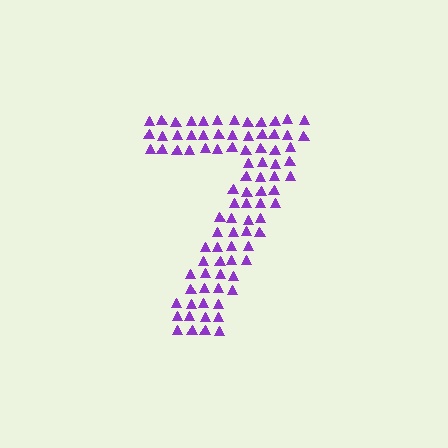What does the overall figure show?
The overall figure shows the digit 7.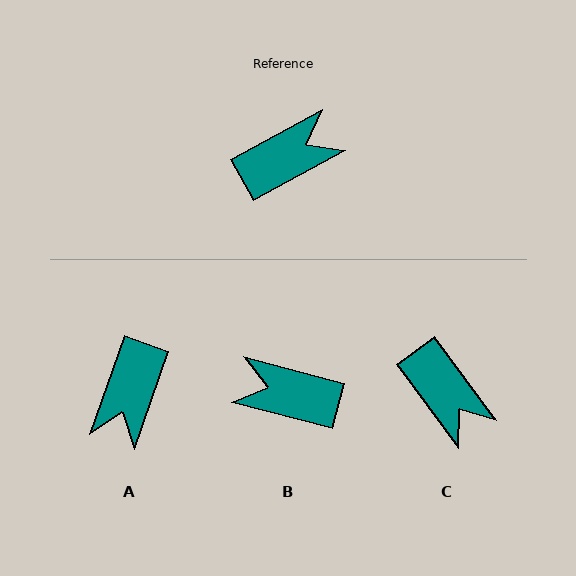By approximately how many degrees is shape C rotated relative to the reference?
Approximately 82 degrees clockwise.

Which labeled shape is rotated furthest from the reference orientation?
A, about 138 degrees away.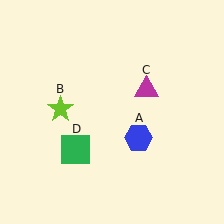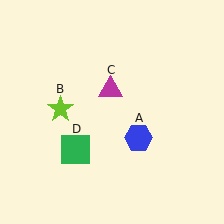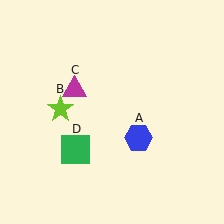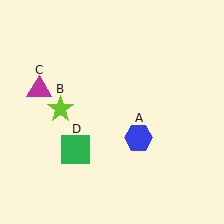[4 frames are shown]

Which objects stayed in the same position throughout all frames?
Blue hexagon (object A) and lime star (object B) and green square (object D) remained stationary.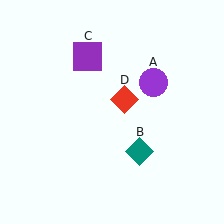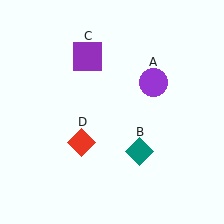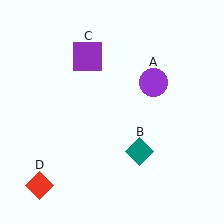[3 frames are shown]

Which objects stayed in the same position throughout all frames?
Purple circle (object A) and teal diamond (object B) and purple square (object C) remained stationary.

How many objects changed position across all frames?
1 object changed position: red diamond (object D).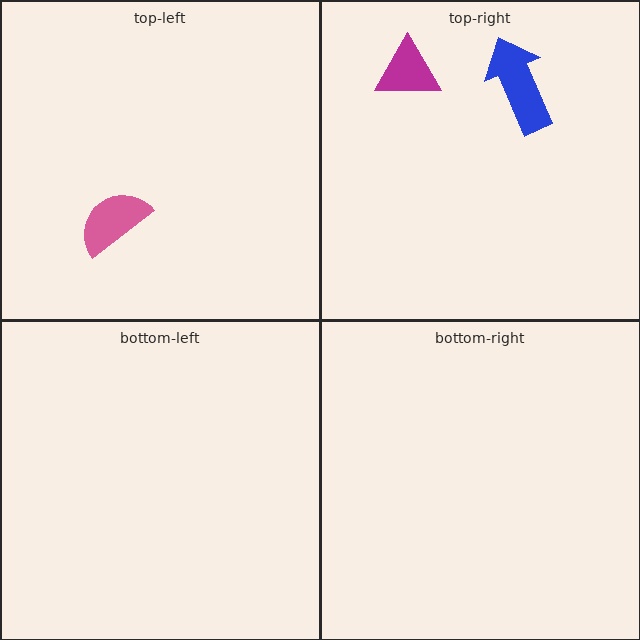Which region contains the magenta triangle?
The top-right region.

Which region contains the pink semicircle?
The top-left region.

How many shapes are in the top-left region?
1.